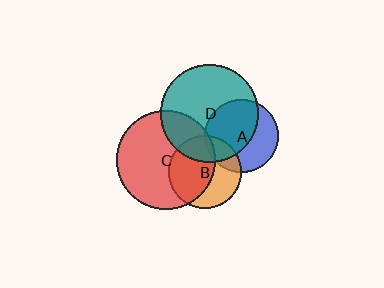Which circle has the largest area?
Circle C (red).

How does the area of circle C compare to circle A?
Approximately 1.8 times.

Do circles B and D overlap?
Yes.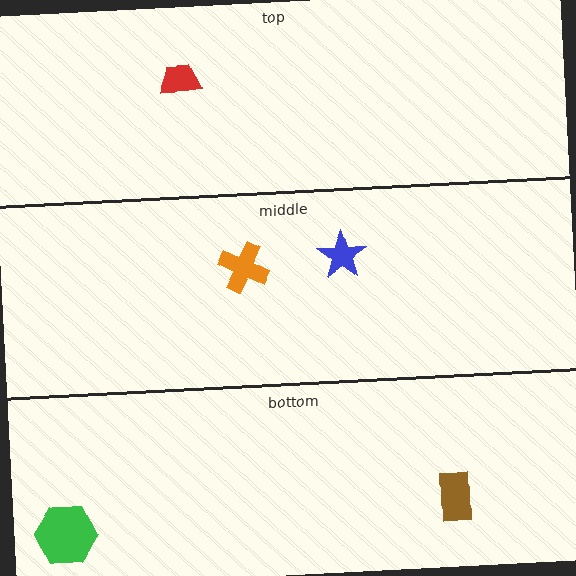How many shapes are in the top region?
1.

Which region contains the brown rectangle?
The bottom region.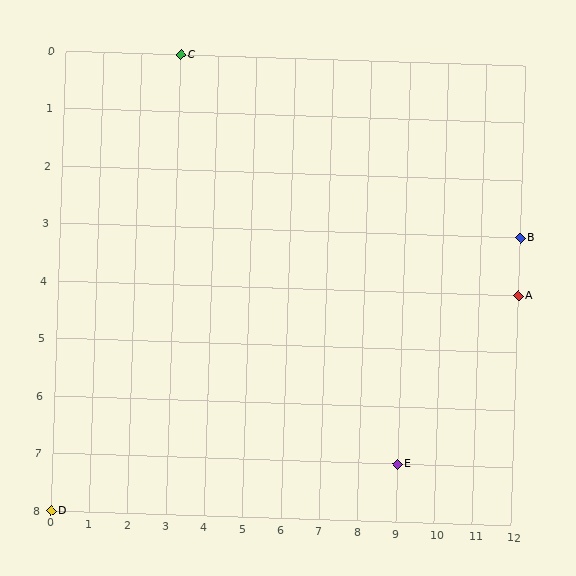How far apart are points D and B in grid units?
Points D and B are 12 columns and 5 rows apart (about 13.0 grid units diagonally).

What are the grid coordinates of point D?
Point D is at grid coordinates (0, 8).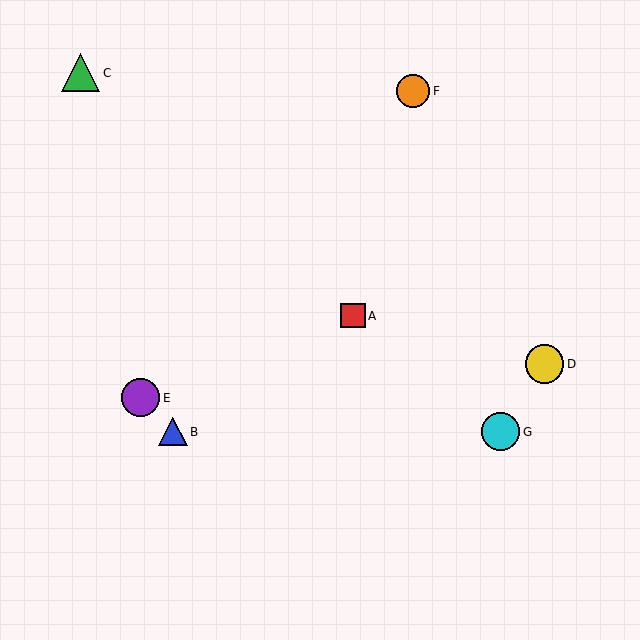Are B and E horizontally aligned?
No, B is at y≈432 and E is at y≈398.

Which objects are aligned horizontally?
Objects B, G are aligned horizontally.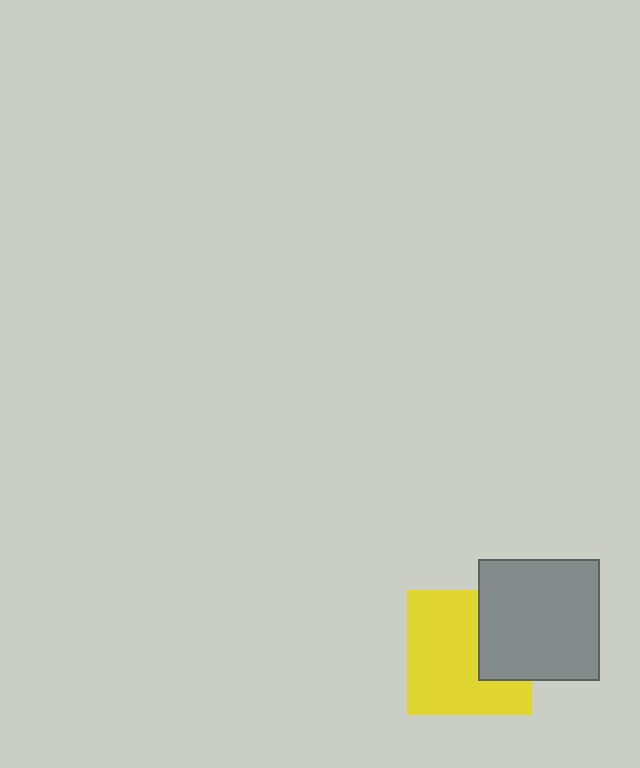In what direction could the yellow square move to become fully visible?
The yellow square could move left. That would shift it out from behind the gray square entirely.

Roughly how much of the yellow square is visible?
Most of it is visible (roughly 68%).